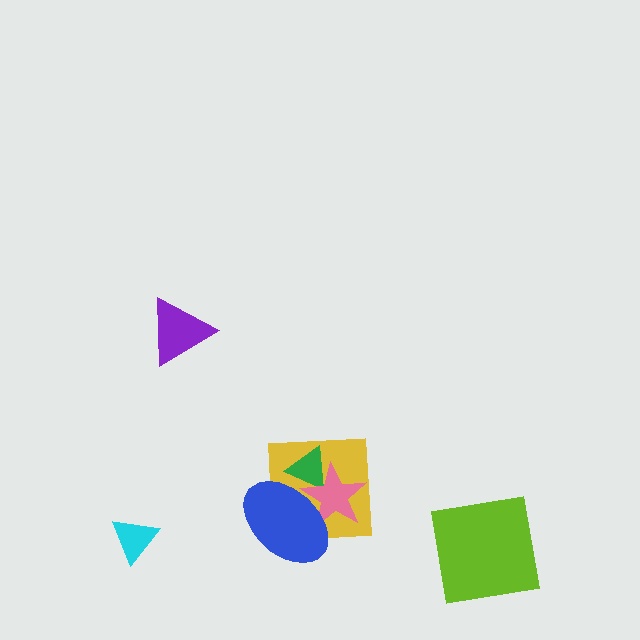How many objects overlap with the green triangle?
3 objects overlap with the green triangle.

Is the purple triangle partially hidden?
No, no other shape covers it.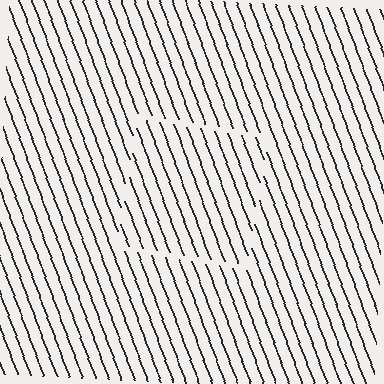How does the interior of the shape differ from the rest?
The interior of the shape contains the same grating, shifted by half a period — the contour is defined by the phase discontinuity where line-ends from the inner and outer gratings abut.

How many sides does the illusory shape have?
4 sides — the line-ends trace a square.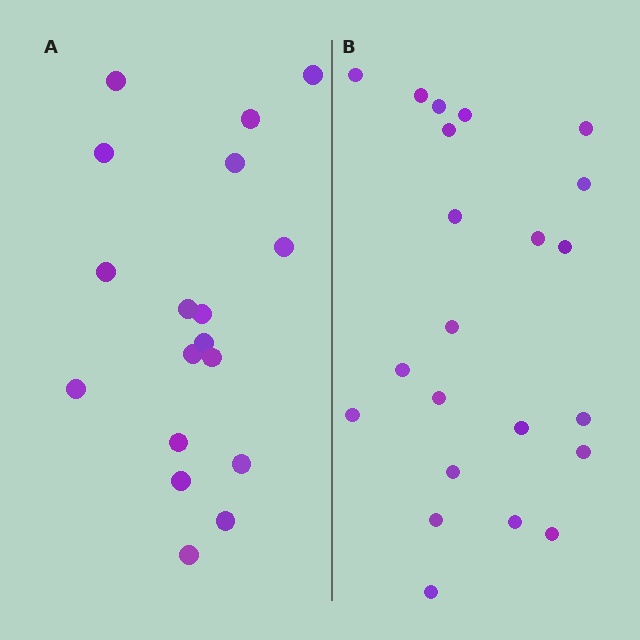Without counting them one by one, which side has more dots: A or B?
Region B (the right region) has more dots.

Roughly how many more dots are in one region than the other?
Region B has about 4 more dots than region A.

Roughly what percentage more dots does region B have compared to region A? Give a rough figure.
About 20% more.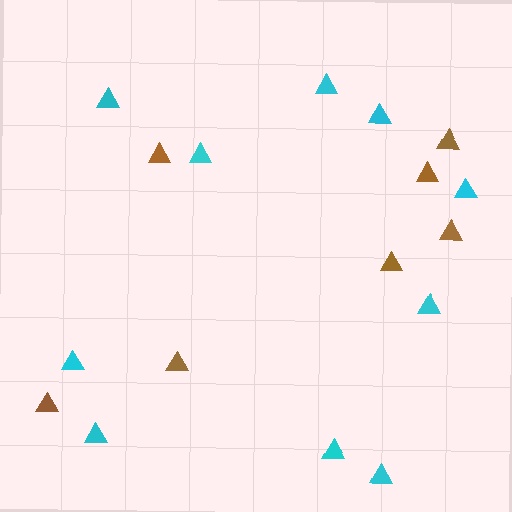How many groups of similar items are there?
There are 2 groups: one group of cyan triangles (10) and one group of brown triangles (7).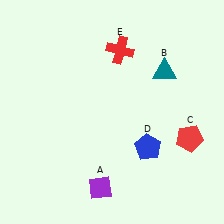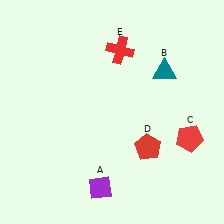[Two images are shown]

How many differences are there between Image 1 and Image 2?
There is 1 difference between the two images.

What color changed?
The pentagon (D) changed from blue in Image 1 to red in Image 2.